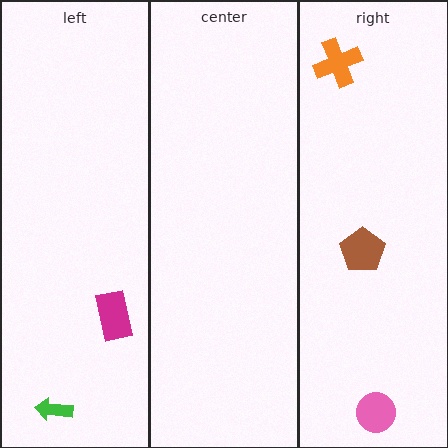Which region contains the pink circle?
The right region.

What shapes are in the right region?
The brown pentagon, the orange cross, the pink circle.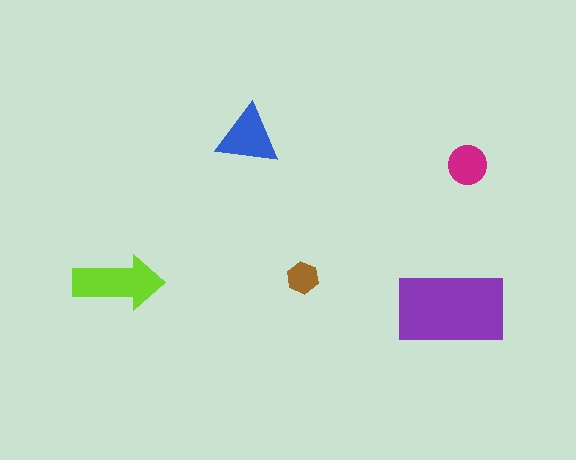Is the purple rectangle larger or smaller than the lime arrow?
Larger.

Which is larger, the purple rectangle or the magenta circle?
The purple rectangle.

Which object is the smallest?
The brown hexagon.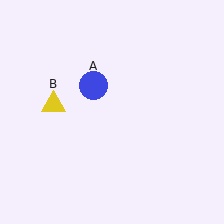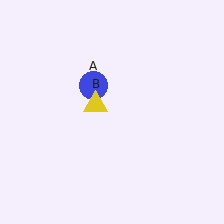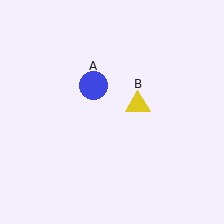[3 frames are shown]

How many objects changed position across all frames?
1 object changed position: yellow triangle (object B).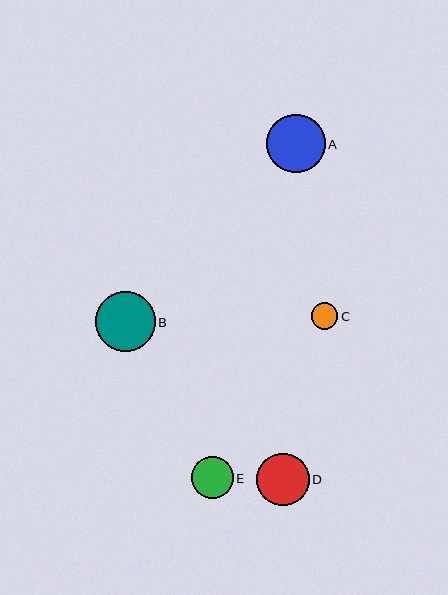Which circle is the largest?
Circle B is the largest with a size of approximately 60 pixels.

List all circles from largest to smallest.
From largest to smallest: B, A, D, E, C.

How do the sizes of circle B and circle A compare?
Circle B and circle A are approximately the same size.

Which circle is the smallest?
Circle C is the smallest with a size of approximately 27 pixels.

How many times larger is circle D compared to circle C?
Circle D is approximately 2.0 times the size of circle C.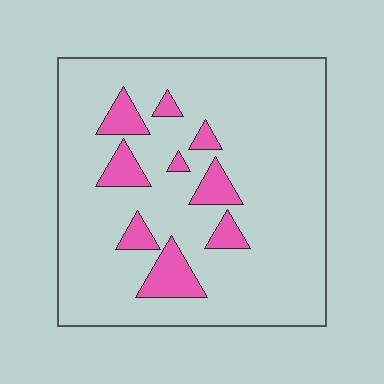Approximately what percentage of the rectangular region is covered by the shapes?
Approximately 15%.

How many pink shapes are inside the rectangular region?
9.